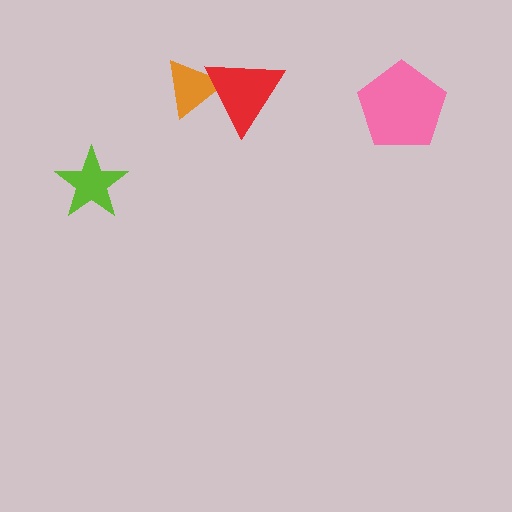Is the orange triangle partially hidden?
Yes, it is partially covered by another shape.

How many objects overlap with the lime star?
0 objects overlap with the lime star.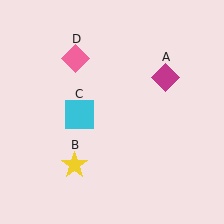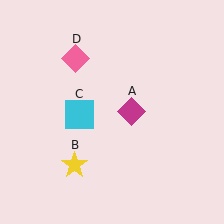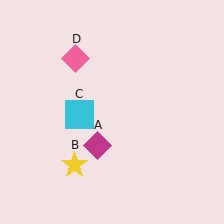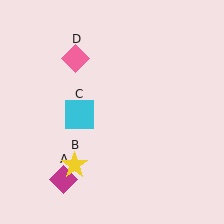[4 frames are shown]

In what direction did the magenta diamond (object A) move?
The magenta diamond (object A) moved down and to the left.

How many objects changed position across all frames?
1 object changed position: magenta diamond (object A).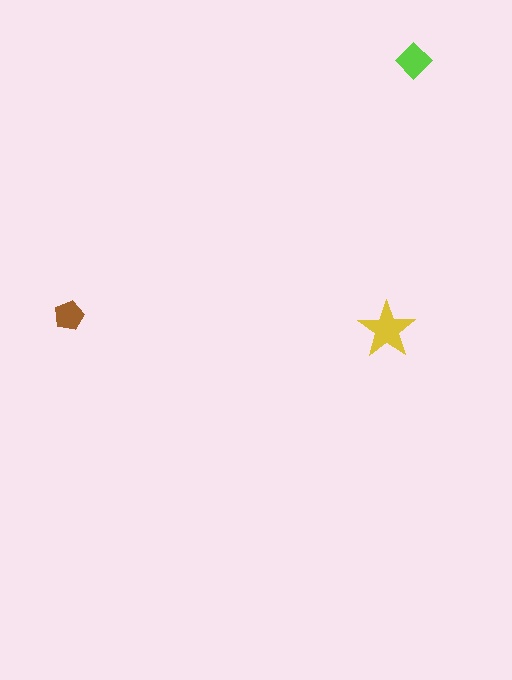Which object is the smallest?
The brown pentagon.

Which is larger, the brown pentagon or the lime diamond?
The lime diamond.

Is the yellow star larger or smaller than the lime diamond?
Larger.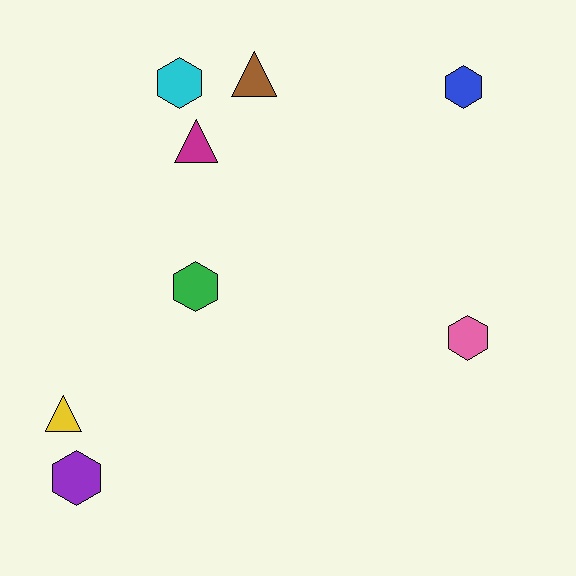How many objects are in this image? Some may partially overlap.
There are 8 objects.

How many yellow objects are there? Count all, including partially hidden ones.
There is 1 yellow object.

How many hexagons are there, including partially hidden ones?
There are 5 hexagons.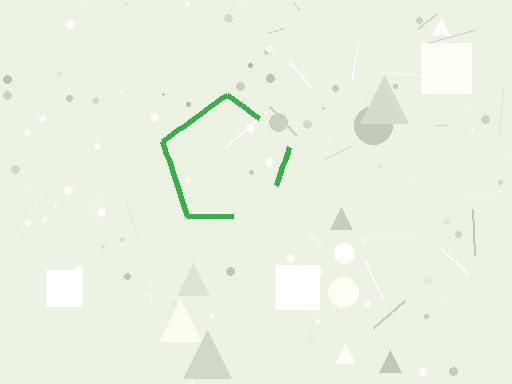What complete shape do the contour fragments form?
The contour fragments form a pentagon.